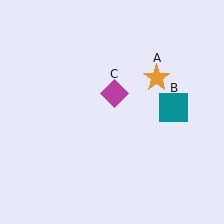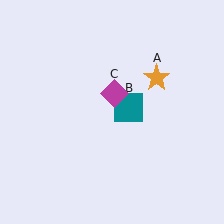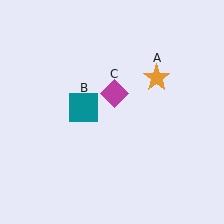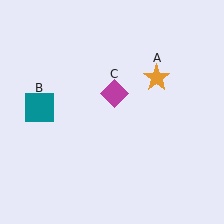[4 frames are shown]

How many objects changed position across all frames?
1 object changed position: teal square (object B).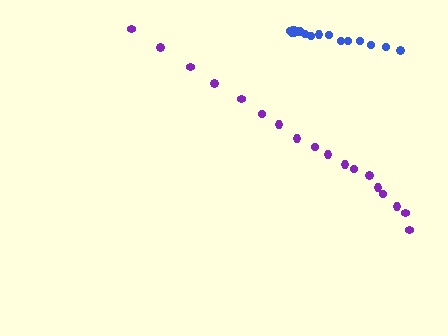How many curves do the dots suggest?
There are 2 distinct paths.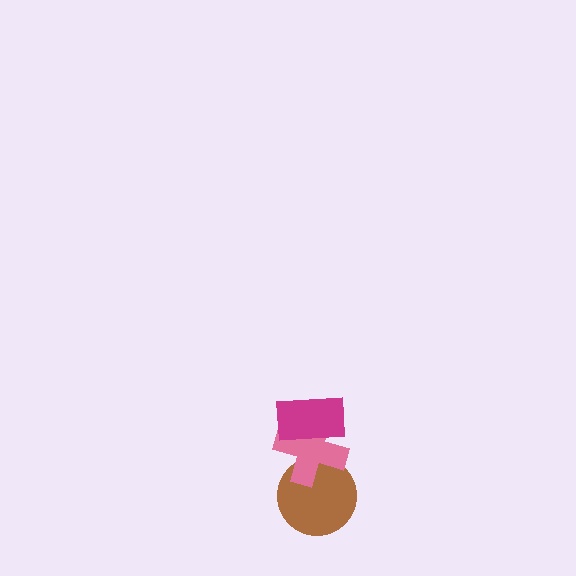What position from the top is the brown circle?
The brown circle is 3rd from the top.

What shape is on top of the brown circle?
The pink cross is on top of the brown circle.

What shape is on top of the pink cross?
The magenta rectangle is on top of the pink cross.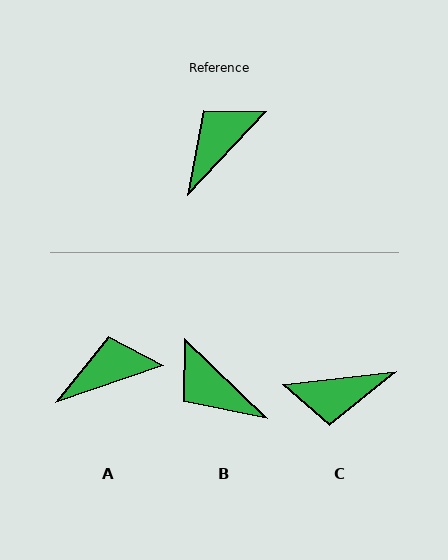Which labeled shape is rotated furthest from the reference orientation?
C, about 140 degrees away.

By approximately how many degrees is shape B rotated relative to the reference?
Approximately 89 degrees counter-clockwise.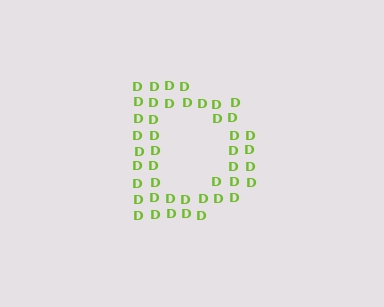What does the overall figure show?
The overall figure shows the letter D.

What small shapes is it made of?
It is made of small letter D's.